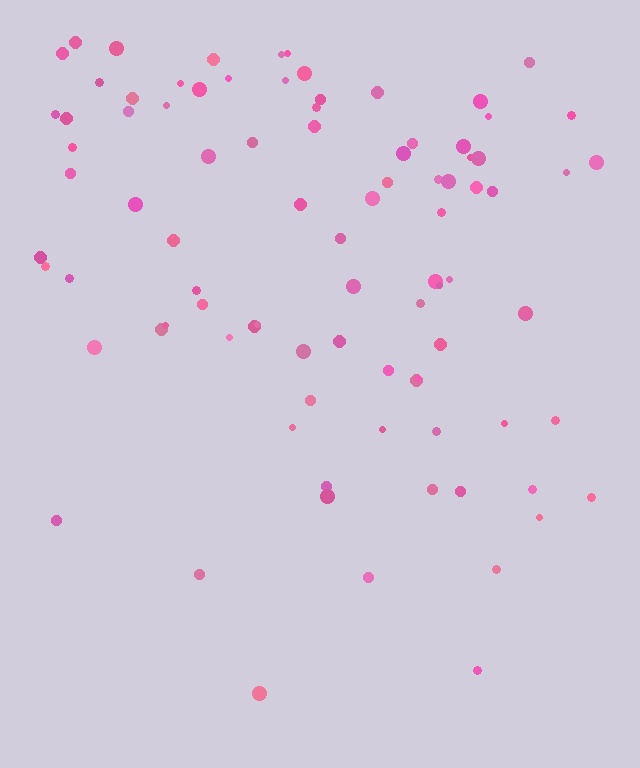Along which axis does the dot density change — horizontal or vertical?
Vertical.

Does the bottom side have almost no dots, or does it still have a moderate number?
Still a moderate number, just noticeably fewer than the top.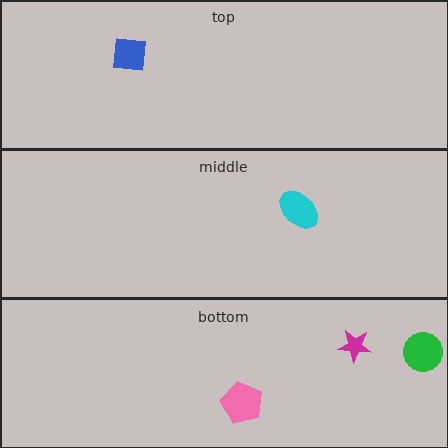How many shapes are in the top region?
1.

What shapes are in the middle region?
The cyan ellipse.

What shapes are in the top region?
The blue square.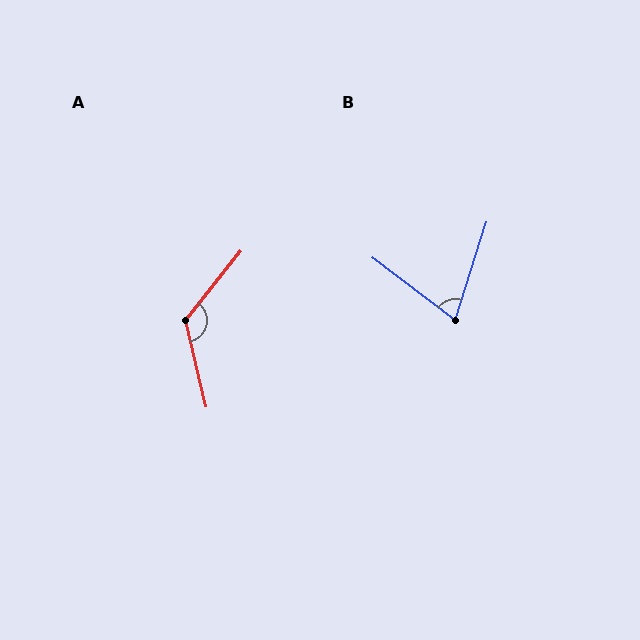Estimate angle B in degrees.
Approximately 71 degrees.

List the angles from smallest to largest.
B (71°), A (128°).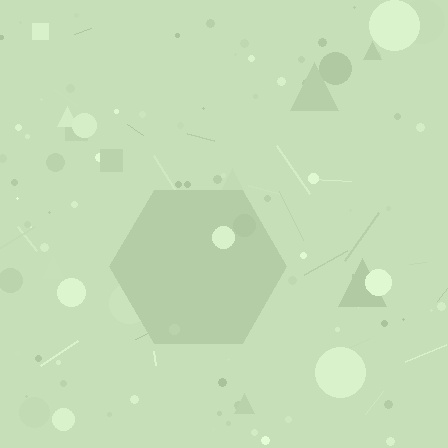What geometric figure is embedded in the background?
A hexagon is embedded in the background.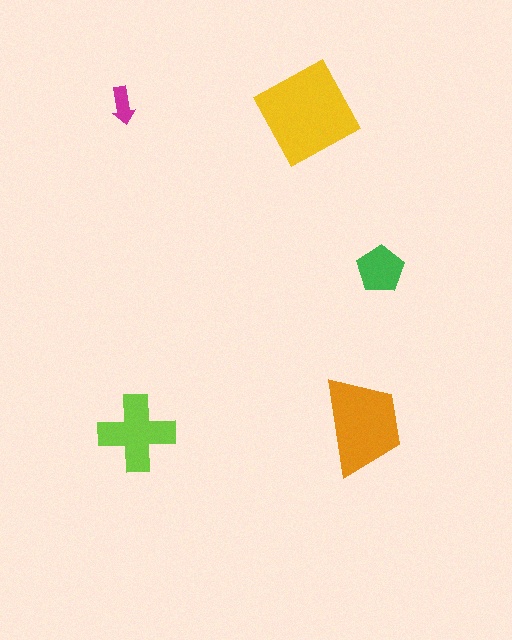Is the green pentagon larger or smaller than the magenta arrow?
Larger.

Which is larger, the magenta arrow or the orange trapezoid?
The orange trapezoid.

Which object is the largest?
The yellow square.